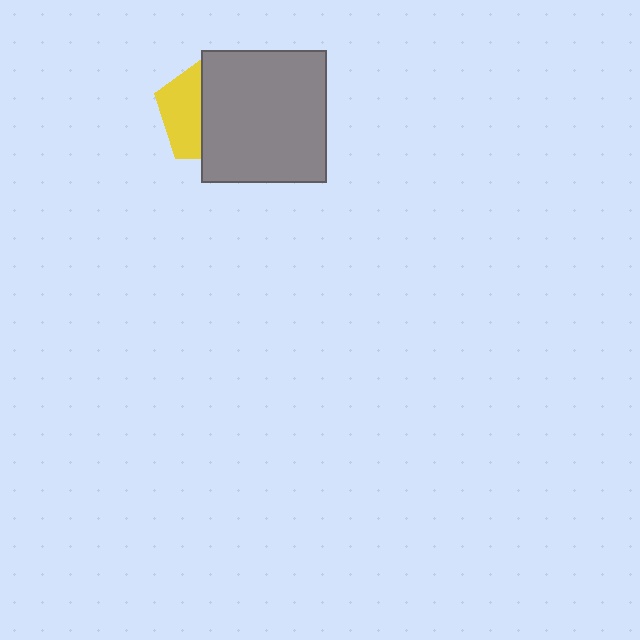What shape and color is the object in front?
The object in front is a gray rectangle.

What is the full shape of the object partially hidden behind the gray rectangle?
The partially hidden object is a yellow pentagon.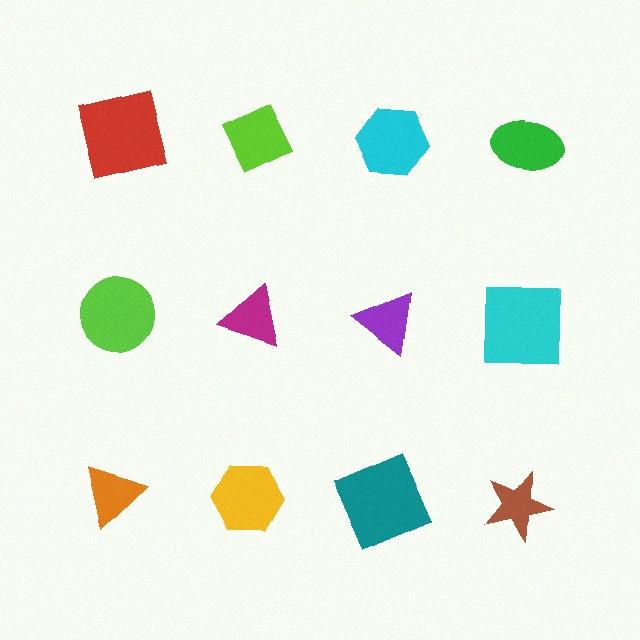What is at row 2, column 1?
A lime circle.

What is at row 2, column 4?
A cyan square.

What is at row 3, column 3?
A teal square.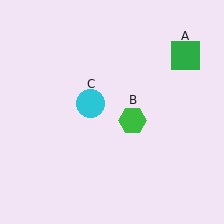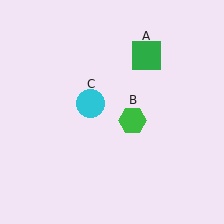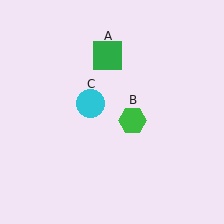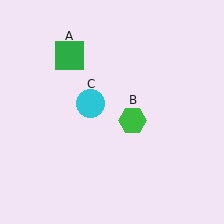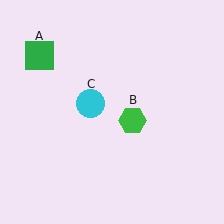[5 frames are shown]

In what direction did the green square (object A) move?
The green square (object A) moved left.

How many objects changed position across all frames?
1 object changed position: green square (object A).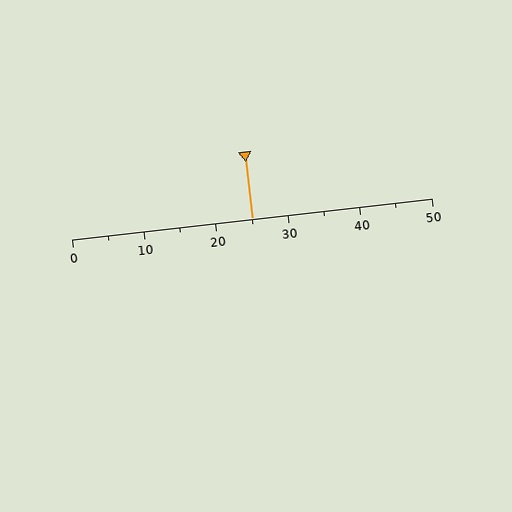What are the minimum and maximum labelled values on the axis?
The axis runs from 0 to 50.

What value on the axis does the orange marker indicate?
The marker indicates approximately 25.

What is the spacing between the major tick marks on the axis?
The major ticks are spaced 10 apart.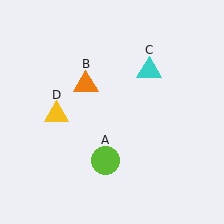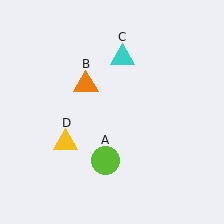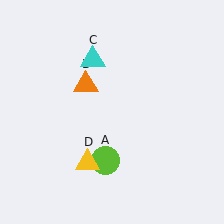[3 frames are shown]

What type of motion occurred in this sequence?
The cyan triangle (object C), yellow triangle (object D) rotated counterclockwise around the center of the scene.